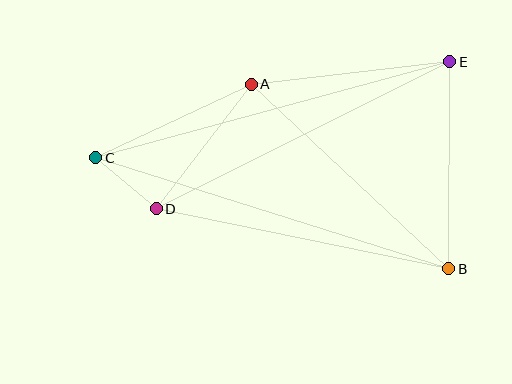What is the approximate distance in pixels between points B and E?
The distance between B and E is approximately 207 pixels.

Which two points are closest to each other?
Points C and D are closest to each other.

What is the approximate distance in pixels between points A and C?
The distance between A and C is approximately 172 pixels.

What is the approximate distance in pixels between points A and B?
The distance between A and B is approximately 270 pixels.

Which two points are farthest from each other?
Points B and C are farthest from each other.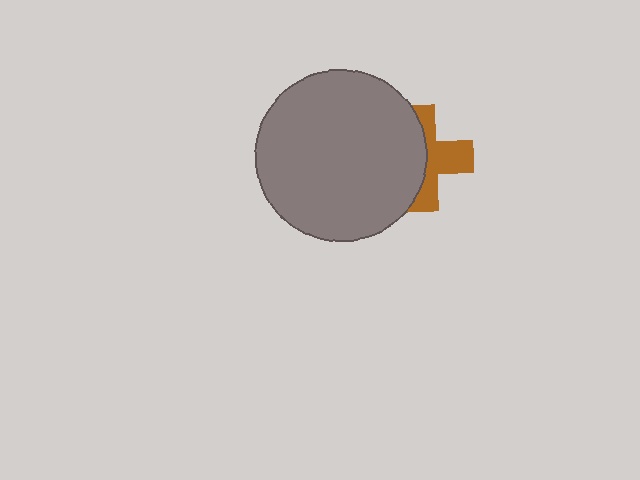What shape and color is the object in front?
The object in front is a gray circle.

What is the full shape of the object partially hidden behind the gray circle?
The partially hidden object is a brown cross.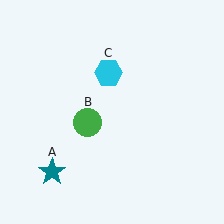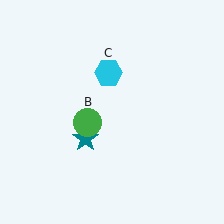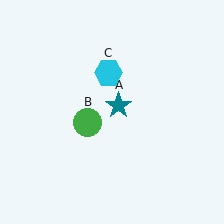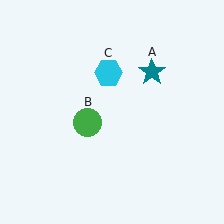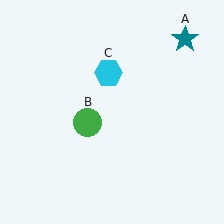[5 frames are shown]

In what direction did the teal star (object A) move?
The teal star (object A) moved up and to the right.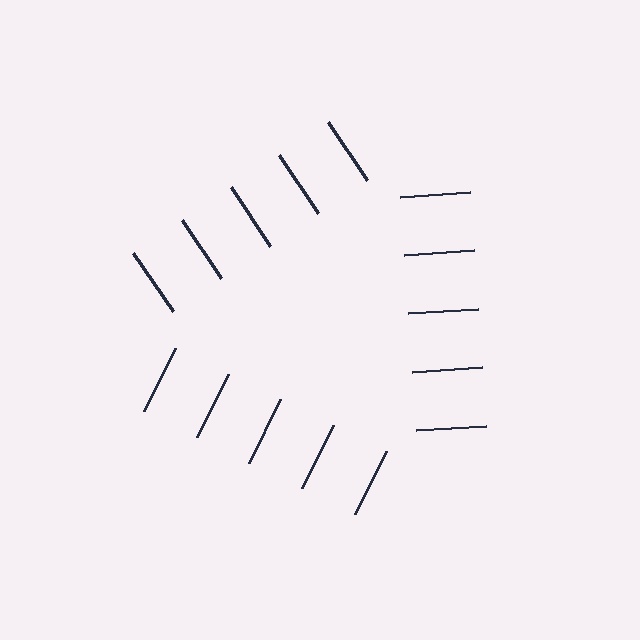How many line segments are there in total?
15 — 5 along each of the 3 edges.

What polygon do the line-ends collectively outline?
An illusory triangle — the line segments terminate on its edges but no continuous stroke is drawn.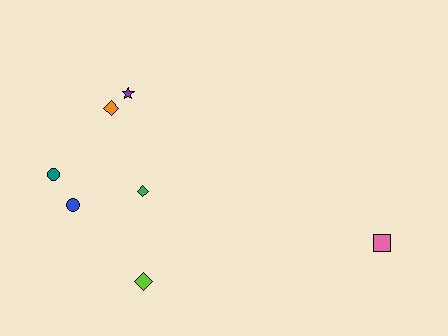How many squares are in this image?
There is 1 square.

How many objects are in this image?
There are 7 objects.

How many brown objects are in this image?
There are no brown objects.